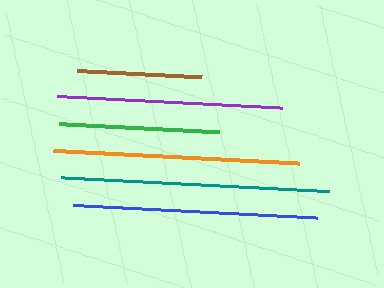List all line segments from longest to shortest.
From longest to shortest: teal, orange, blue, purple, green, brown.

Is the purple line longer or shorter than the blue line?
The blue line is longer than the purple line.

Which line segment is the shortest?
The brown line is the shortest at approximately 125 pixels.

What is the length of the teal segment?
The teal segment is approximately 268 pixels long.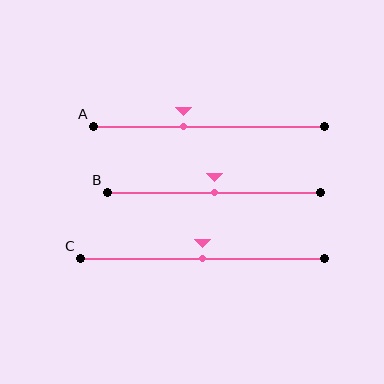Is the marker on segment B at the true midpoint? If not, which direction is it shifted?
Yes, the marker on segment B is at the true midpoint.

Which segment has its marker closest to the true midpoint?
Segment B has its marker closest to the true midpoint.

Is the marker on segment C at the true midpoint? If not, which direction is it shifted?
Yes, the marker on segment C is at the true midpoint.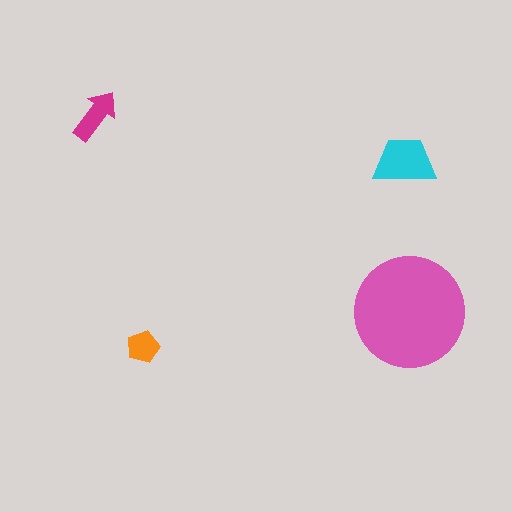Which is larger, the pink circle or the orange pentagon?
The pink circle.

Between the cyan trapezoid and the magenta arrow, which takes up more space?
The cyan trapezoid.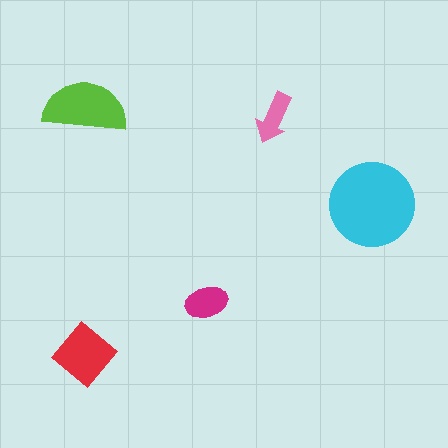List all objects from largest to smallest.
The cyan circle, the lime semicircle, the red diamond, the magenta ellipse, the pink arrow.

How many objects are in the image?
There are 5 objects in the image.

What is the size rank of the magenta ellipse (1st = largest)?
4th.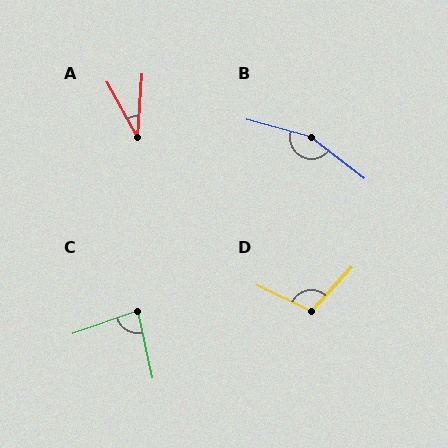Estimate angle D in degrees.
Approximately 107 degrees.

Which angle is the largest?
B, at approximately 158 degrees.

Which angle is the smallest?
A, at approximately 33 degrees.